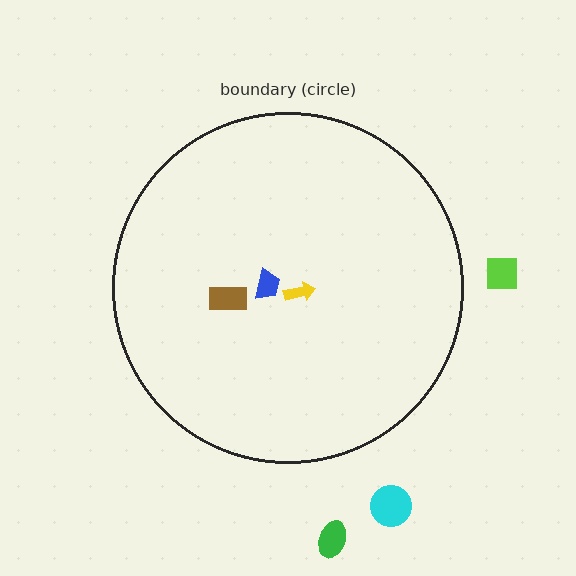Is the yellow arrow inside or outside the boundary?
Inside.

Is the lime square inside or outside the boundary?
Outside.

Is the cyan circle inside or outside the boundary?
Outside.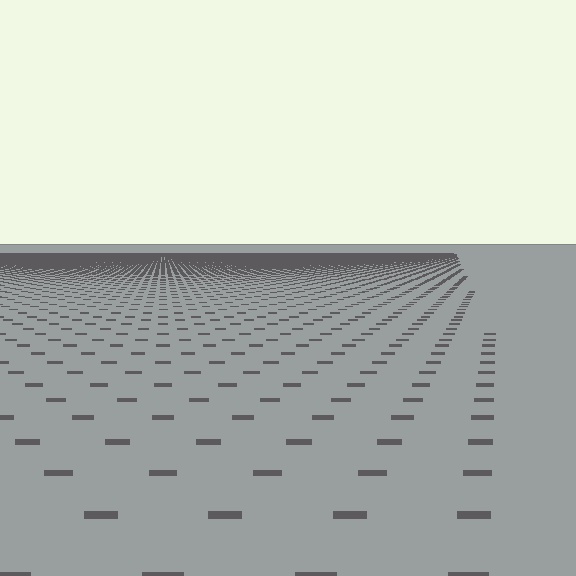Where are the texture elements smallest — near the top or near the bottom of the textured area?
Near the top.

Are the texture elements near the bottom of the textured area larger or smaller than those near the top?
Larger. Near the bottom, elements are closer to the viewer and appear at a bigger on-screen size.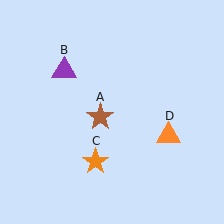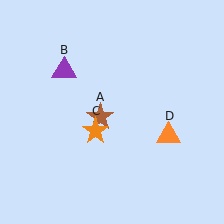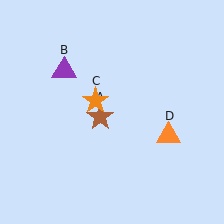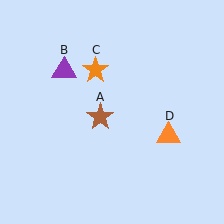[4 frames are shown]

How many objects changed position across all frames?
1 object changed position: orange star (object C).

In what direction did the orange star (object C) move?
The orange star (object C) moved up.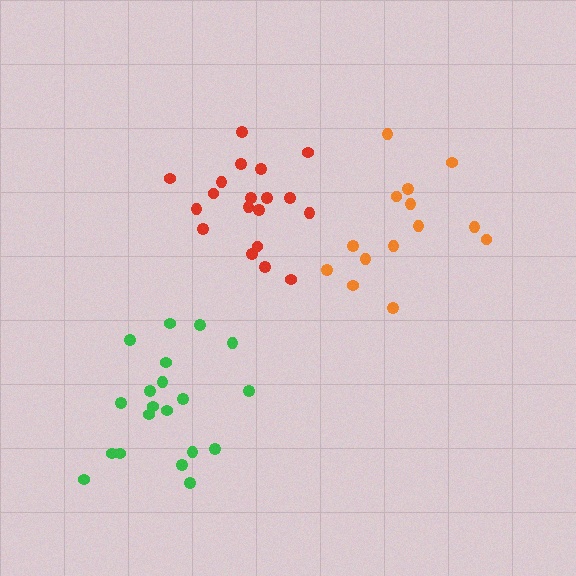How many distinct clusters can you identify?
There are 3 distinct clusters.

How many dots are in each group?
Group 1: 19 dots, Group 2: 20 dots, Group 3: 14 dots (53 total).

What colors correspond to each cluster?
The clusters are colored: red, green, orange.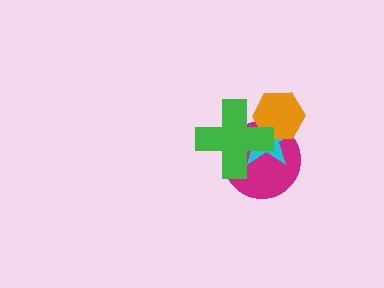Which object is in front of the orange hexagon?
The green cross is in front of the orange hexagon.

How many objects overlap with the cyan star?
3 objects overlap with the cyan star.